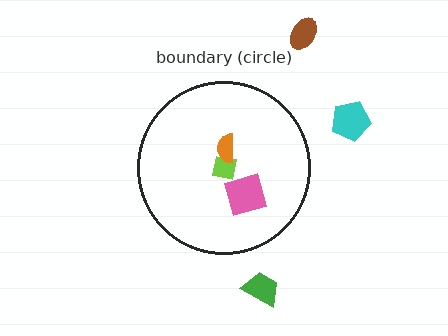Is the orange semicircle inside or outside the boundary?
Inside.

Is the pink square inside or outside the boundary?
Inside.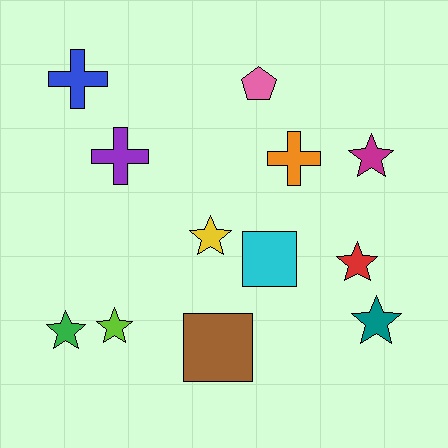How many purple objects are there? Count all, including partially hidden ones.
There is 1 purple object.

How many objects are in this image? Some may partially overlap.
There are 12 objects.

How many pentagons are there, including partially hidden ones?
There is 1 pentagon.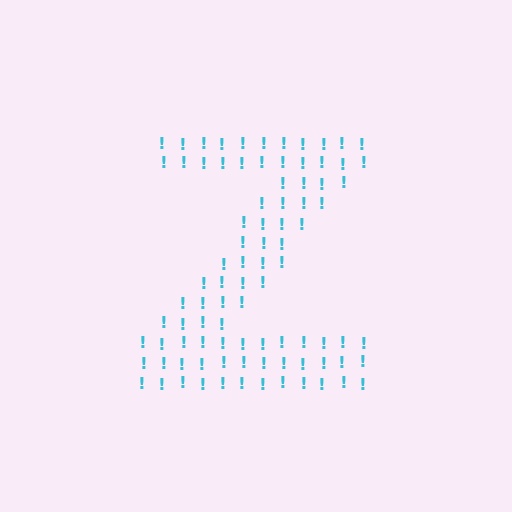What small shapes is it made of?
It is made of small exclamation marks.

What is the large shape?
The large shape is the letter Z.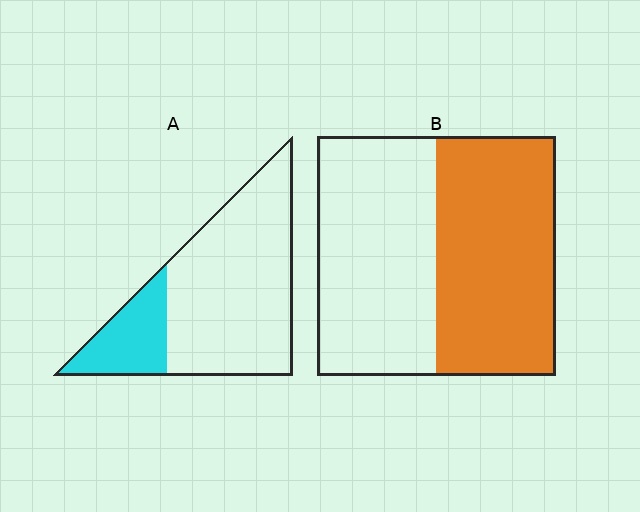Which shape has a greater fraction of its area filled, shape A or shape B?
Shape B.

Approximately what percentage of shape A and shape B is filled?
A is approximately 25% and B is approximately 50%.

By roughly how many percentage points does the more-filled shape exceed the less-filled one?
By roughly 30 percentage points (B over A).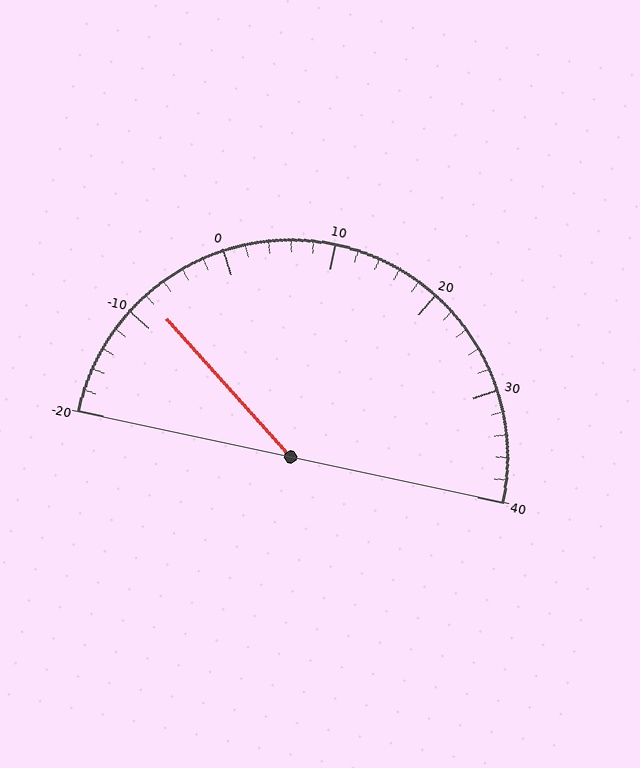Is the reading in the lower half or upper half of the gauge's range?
The reading is in the lower half of the range (-20 to 40).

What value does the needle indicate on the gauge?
The needle indicates approximately -8.